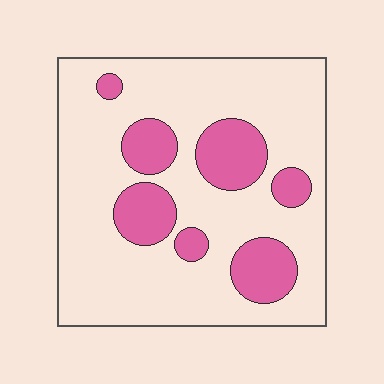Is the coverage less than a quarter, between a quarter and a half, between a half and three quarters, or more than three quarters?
Less than a quarter.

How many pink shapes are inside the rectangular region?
7.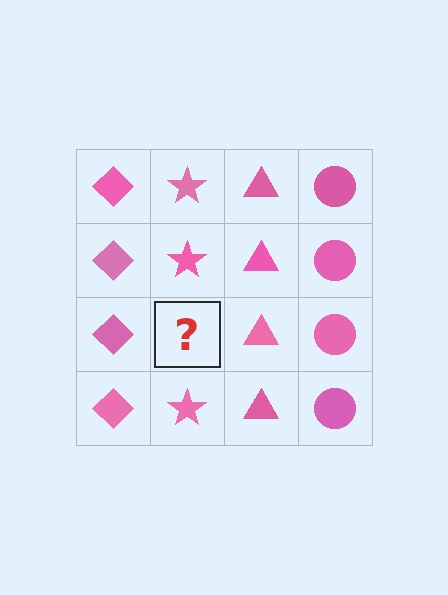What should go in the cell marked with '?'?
The missing cell should contain a pink star.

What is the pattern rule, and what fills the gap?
The rule is that each column has a consistent shape. The gap should be filled with a pink star.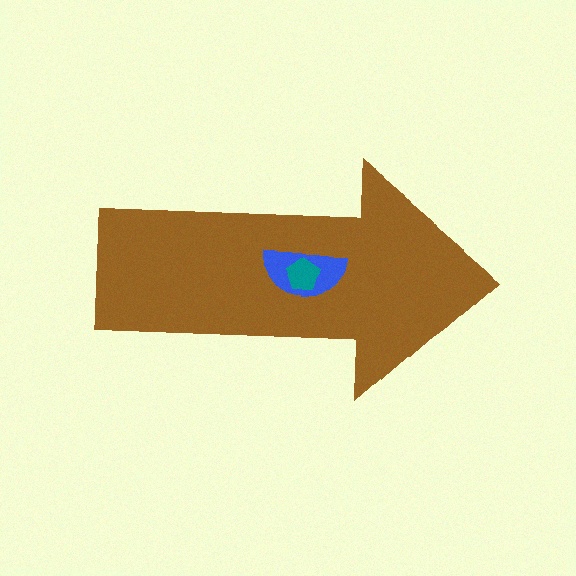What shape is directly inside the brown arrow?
The blue semicircle.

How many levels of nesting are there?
3.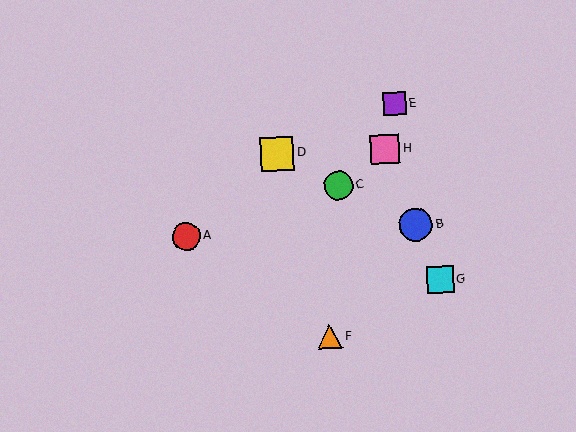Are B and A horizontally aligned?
Yes, both are at y≈225.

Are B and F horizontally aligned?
No, B is at y≈225 and F is at y≈337.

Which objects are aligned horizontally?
Objects A, B are aligned horizontally.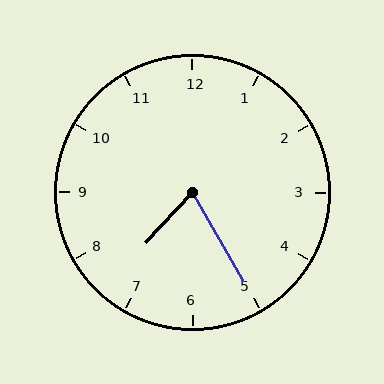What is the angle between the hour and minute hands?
Approximately 72 degrees.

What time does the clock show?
7:25.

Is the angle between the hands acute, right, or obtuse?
It is acute.